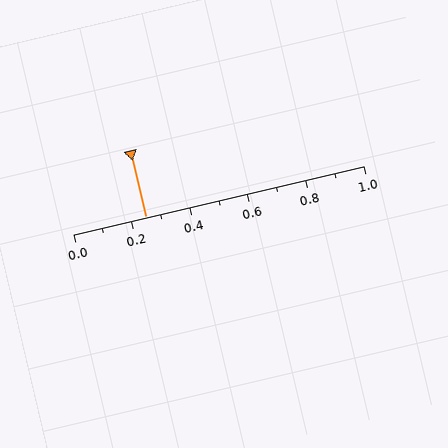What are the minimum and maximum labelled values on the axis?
The axis runs from 0.0 to 1.0.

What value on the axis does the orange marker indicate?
The marker indicates approximately 0.25.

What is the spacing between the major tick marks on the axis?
The major ticks are spaced 0.2 apart.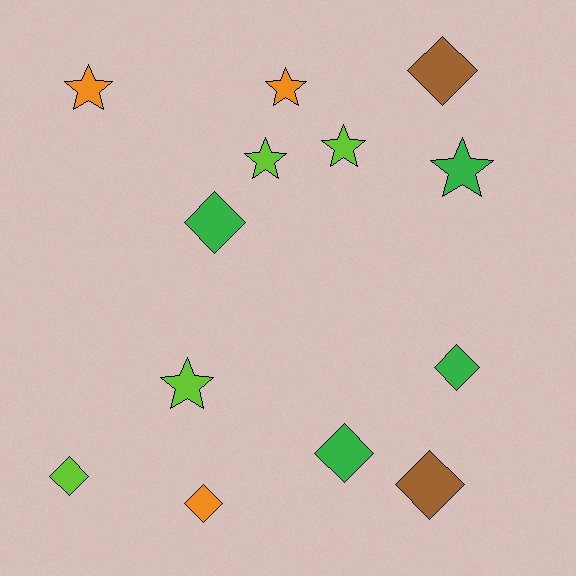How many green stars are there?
There is 1 green star.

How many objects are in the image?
There are 13 objects.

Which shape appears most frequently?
Diamond, with 7 objects.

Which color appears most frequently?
Lime, with 4 objects.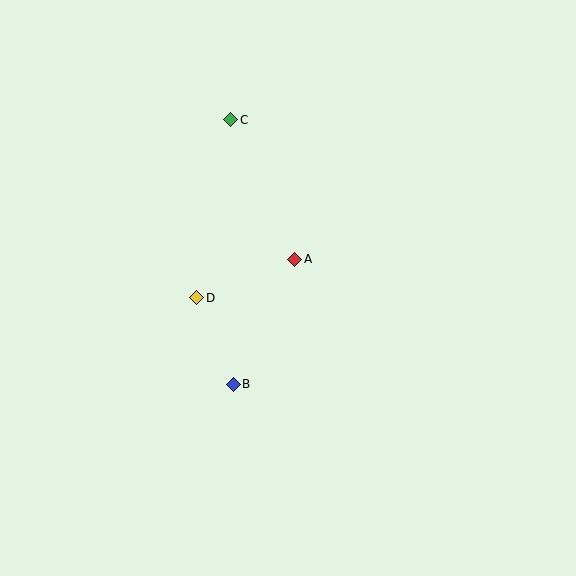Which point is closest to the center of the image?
Point A at (295, 259) is closest to the center.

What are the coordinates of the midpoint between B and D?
The midpoint between B and D is at (215, 341).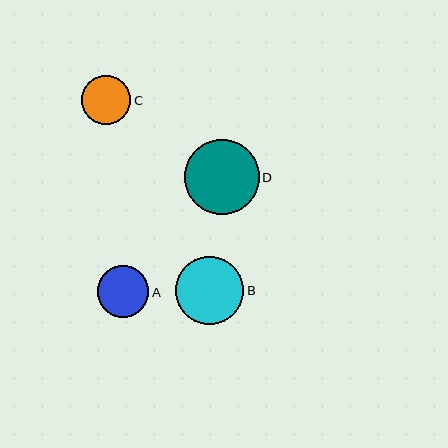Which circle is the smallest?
Circle C is the smallest with a size of approximately 49 pixels.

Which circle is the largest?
Circle D is the largest with a size of approximately 75 pixels.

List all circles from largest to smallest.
From largest to smallest: D, B, A, C.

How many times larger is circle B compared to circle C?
Circle B is approximately 1.4 times the size of circle C.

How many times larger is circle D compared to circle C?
Circle D is approximately 1.5 times the size of circle C.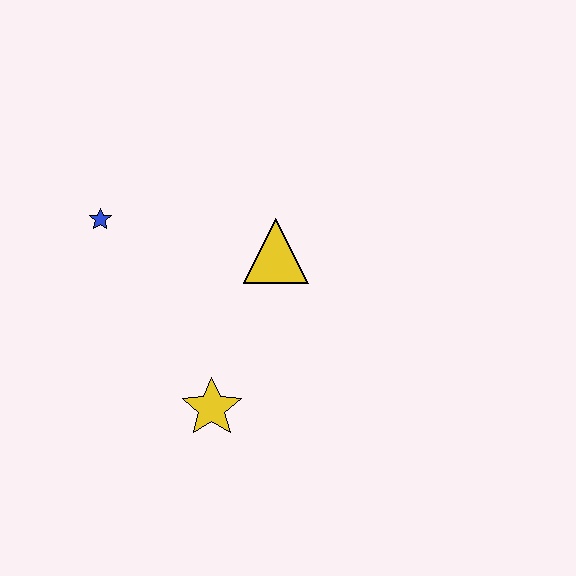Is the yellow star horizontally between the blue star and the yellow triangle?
Yes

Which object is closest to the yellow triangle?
The yellow star is closest to the yellow triangle.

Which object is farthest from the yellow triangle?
The blue star is farthest from the yellow triangle.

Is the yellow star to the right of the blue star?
Yes